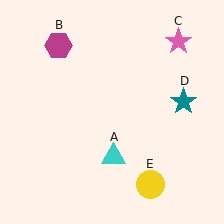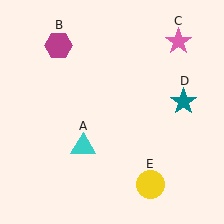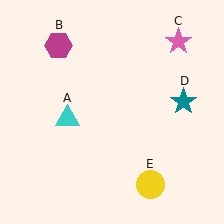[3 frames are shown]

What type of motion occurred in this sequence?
The cyan triangle (object A) rotated clockwise around the center of the scene.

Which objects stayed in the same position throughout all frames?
Magenta hexagon (object B) and pink star (object C) and teal star (object D) and yellow circle (object E) remained stationary.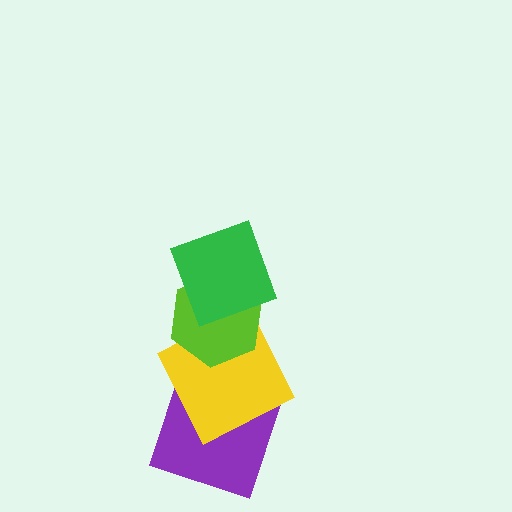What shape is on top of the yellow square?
The lime hexagon is on top of the yellow square.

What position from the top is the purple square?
The purple square is 4th from the top.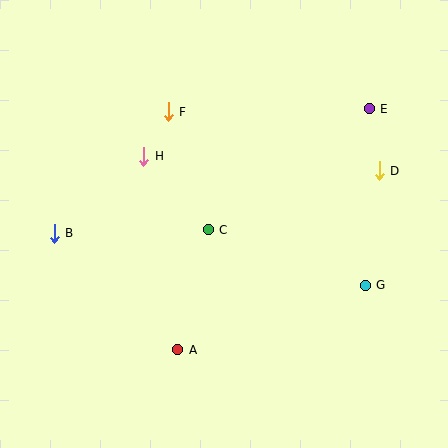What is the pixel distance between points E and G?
The distance between E and G is 176 pixels.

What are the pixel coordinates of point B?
Point B is at (54, 233).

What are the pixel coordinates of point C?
Point C is at (208, 230).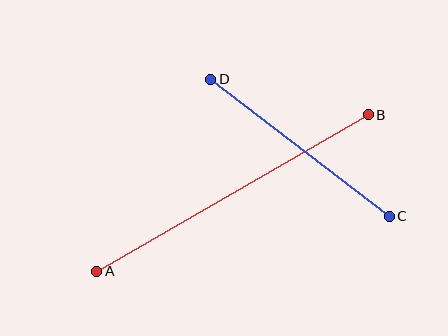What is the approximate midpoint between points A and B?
The midpoint is at approximately (233, 193) pixels.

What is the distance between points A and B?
The distance is approximately 313 pixels.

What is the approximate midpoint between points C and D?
The midpoint is at approximately (300, 148) pixels.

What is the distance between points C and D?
The distance is approximately 225 pixels.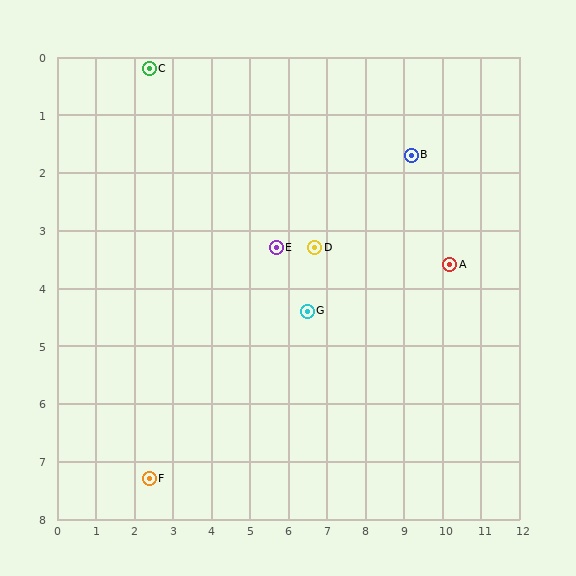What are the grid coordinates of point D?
Point D is at approximately (6.7, 3.3).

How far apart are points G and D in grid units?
Points G and D are about 1.1 grid units apart.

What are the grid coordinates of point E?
Point E is at approximately (5.7, 3.3).